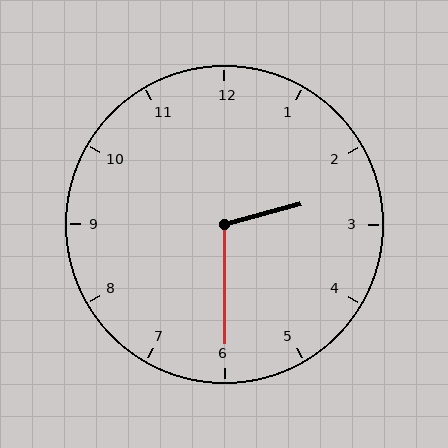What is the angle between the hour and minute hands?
Approximately 105 degrees.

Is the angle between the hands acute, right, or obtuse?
It is obtuse.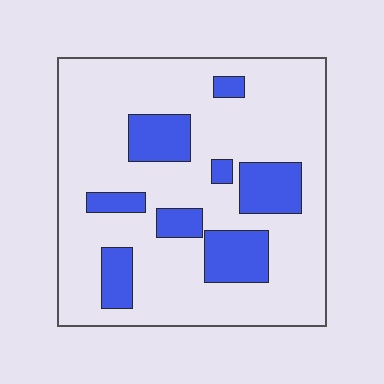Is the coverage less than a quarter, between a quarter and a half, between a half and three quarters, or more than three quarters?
Less than a quarter.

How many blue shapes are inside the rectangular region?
8.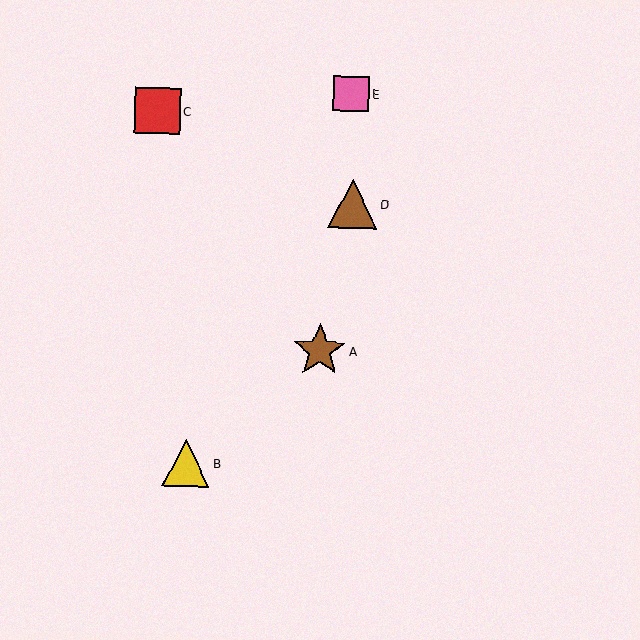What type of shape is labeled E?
Shape E is a pink square.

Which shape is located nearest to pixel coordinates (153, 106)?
The red square (labeled C) at (157, 111) is nearest to that location.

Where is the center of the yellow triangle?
The center of the yellow triangle is at (186, 463).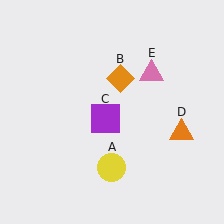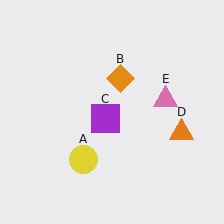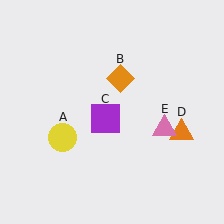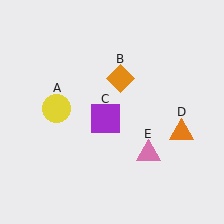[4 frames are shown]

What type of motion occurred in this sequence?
The yellow circle (object A), pink triangle (object E) rotated clockwise around the center of the scene.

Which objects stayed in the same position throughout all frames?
Orange diamond (object B) and purple square (object C) and orange triangle (object D) remained stationary.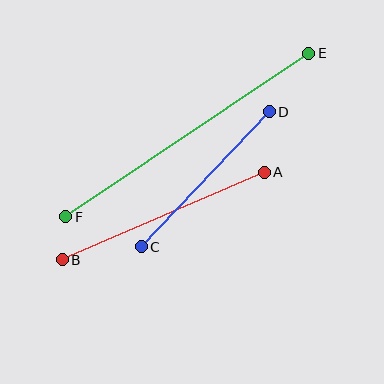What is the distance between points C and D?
The distance is approximately 186 pixels.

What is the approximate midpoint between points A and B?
The midpoint is at approximately (163, 216) pixels.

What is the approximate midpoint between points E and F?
The midpoint is at approximately (187, 135) pixels.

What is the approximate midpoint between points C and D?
The midpoint is at approximately (205, 179) pixels.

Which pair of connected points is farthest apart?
Points E and F are farthest apart.